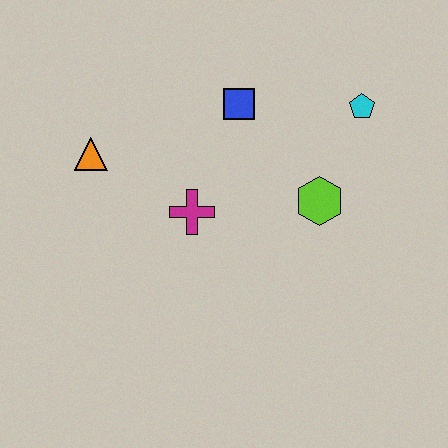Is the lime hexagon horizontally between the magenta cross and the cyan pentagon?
Yes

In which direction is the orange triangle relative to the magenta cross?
The orange triangle is to the left of the magenta cross.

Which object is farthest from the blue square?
The orange triangle is farthest from the blue square.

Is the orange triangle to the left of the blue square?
Yes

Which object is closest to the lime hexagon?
The cyan pentagon is closest to the lime hexagon.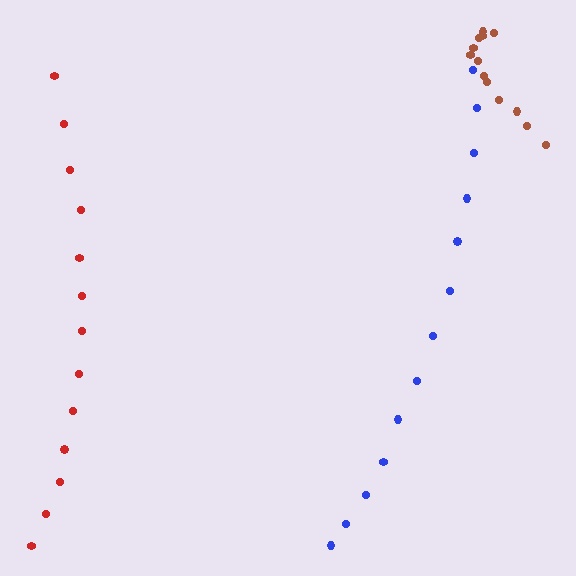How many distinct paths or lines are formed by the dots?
There are 3 distinct paths.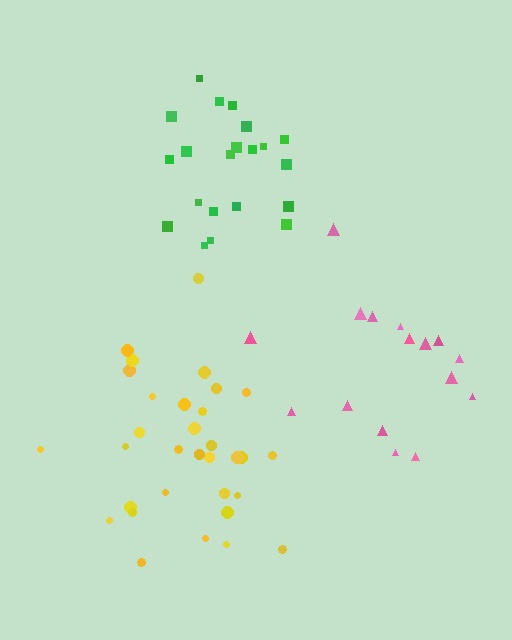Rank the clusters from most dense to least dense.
green, yellow, pink.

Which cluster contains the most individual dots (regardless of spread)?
Yellow (32).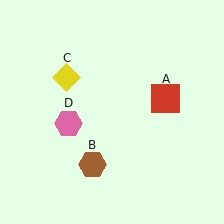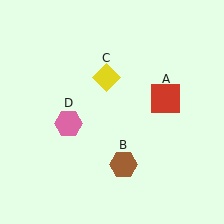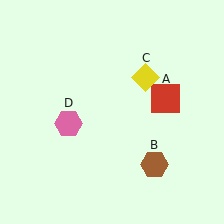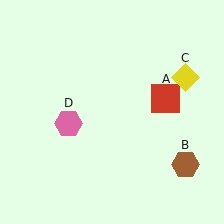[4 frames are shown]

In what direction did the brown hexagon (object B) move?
The brown hexagon (object B) moved right.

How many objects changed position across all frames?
2 objects changed position: brown hexagon (object B), yellow diamond (object C).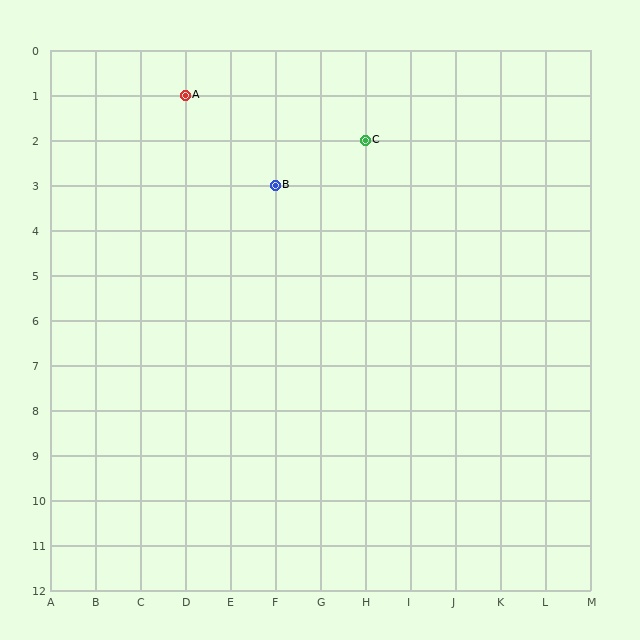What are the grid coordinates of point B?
Point B is at grid coordinates (F, 3).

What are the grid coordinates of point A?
Point A is at grid coordinates (D, 1).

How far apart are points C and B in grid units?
Points C and B are 2 columns and 1 row apart (about 2.2 grid units diagonally).